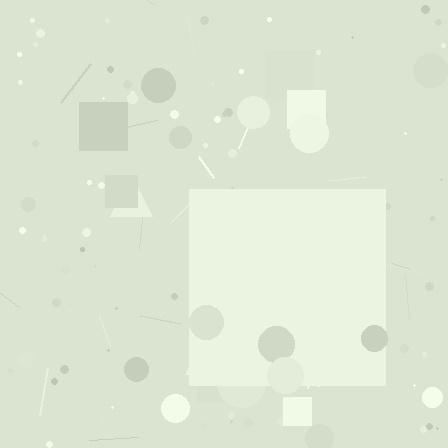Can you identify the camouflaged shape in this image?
The camouflaged shape is a square.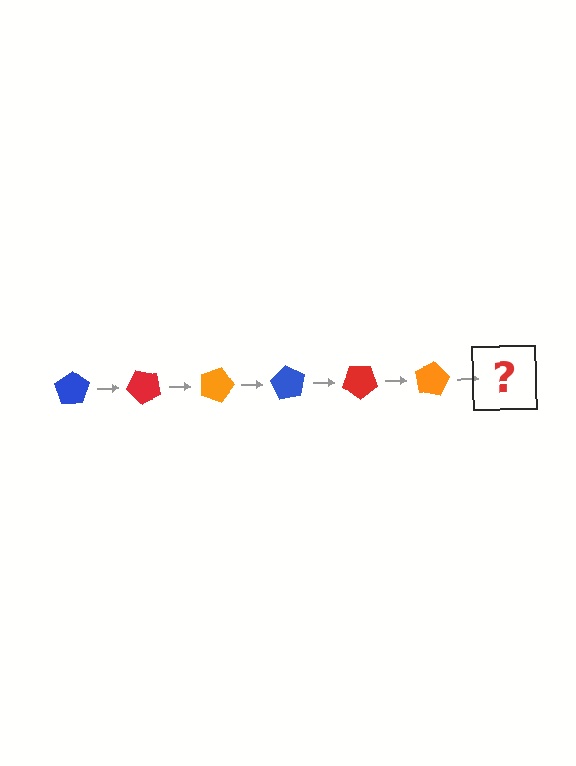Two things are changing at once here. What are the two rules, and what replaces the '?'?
The two rules are that it rotates 45 degrees each step and the color cycles through blue, red, and orange. The '?' should be a blue pentagon, rotated 270 degrees from the start.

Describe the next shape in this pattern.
It should be a blue pentagon, rotated 270 degrees from the start.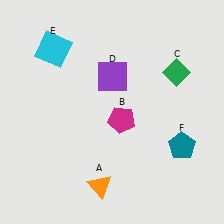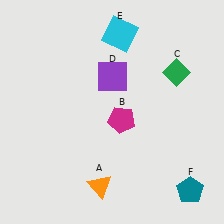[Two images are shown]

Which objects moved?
The objects that moved are: the cyan square (E), the teal pentagon (F).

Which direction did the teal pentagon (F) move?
The teal pentagon (F) moved down.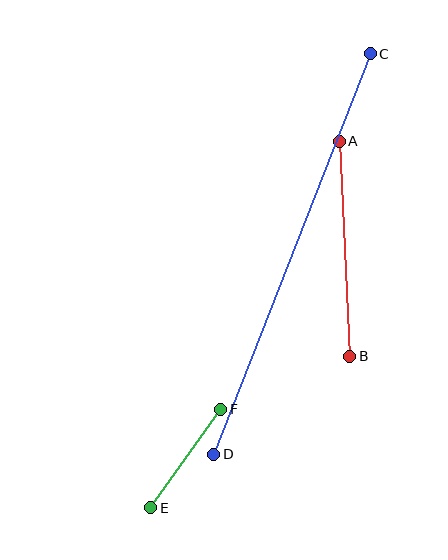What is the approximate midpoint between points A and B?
The midpoint is at approximately (345, 249) pixels.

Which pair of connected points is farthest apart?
Points C and D are farthest apart.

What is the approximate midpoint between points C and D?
The midpoint is at approximately (292, 254) pixels.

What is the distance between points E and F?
The distance is approximately 121 pixels.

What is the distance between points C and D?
The distance is approximately 430 pixels.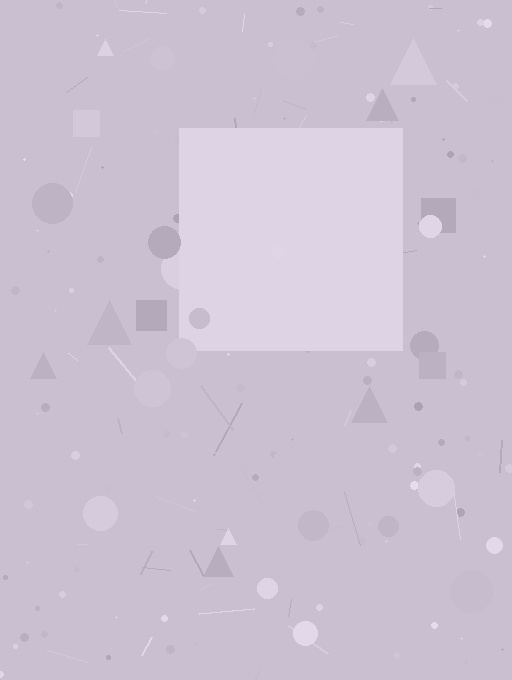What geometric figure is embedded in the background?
A square is embedded in the background.